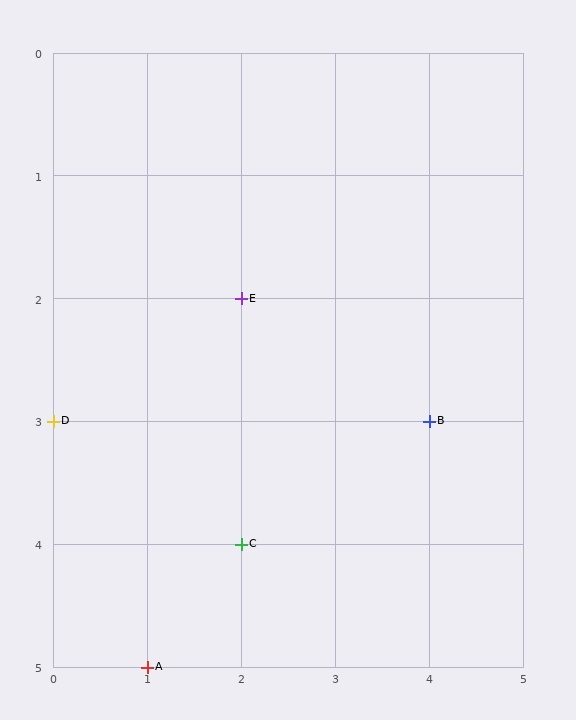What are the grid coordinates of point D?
Point D is at grid coordinates (0, 3).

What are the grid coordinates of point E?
Point E is at grid coordinates (2, 2).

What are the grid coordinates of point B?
Point B is at grid coordinates (4, 3).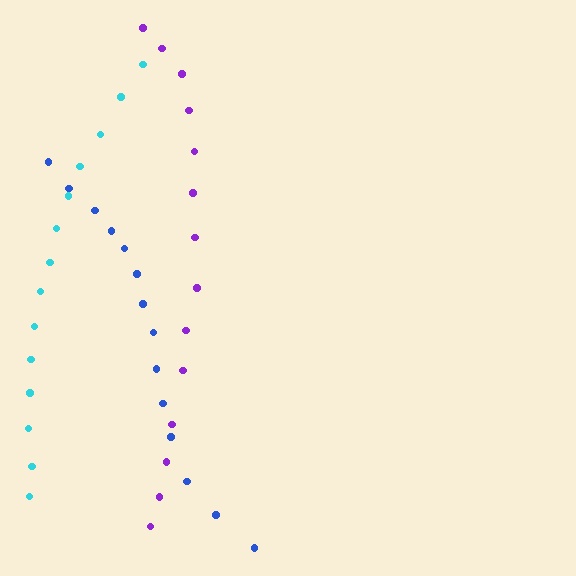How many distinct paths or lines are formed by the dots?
There are 3 distinct paths.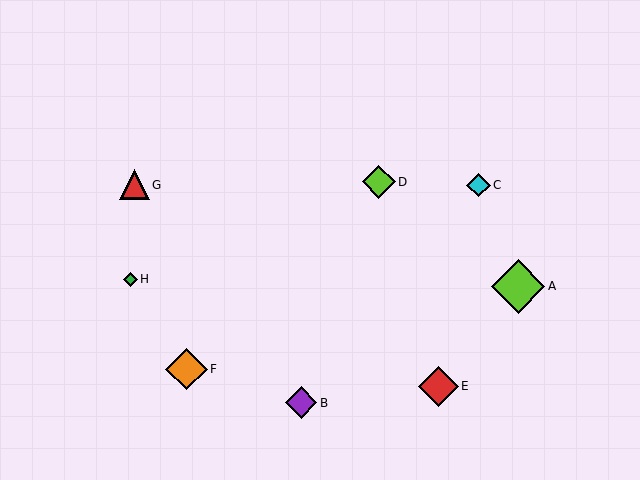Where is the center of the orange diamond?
The center of the orange diamond is at (186, 369).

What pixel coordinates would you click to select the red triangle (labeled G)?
Click at (134, 185) to select the red triangle G.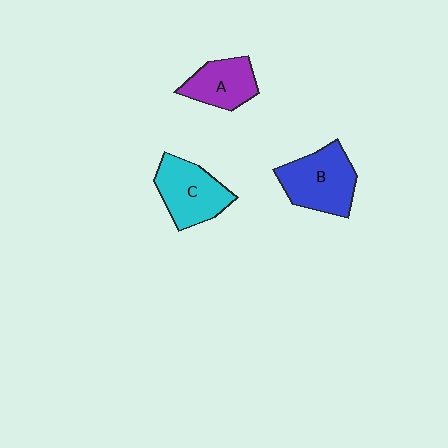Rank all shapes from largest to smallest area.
From largest to smallest: B (blue), C (cyan), A (purple).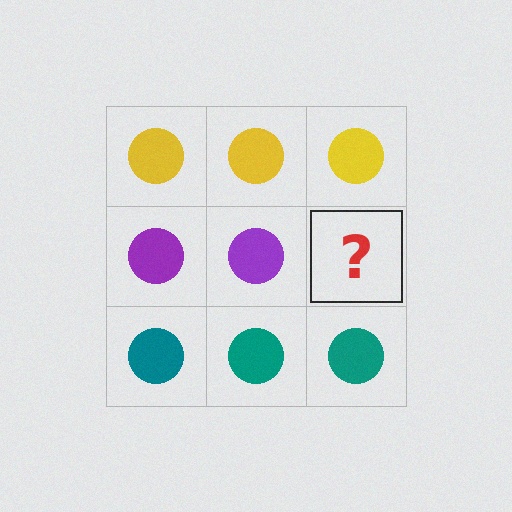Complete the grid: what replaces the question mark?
The question mark should be replaced with a purple circle.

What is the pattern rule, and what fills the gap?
The rule is that each row has a consistent color. The gap should be filled with a purple circle.